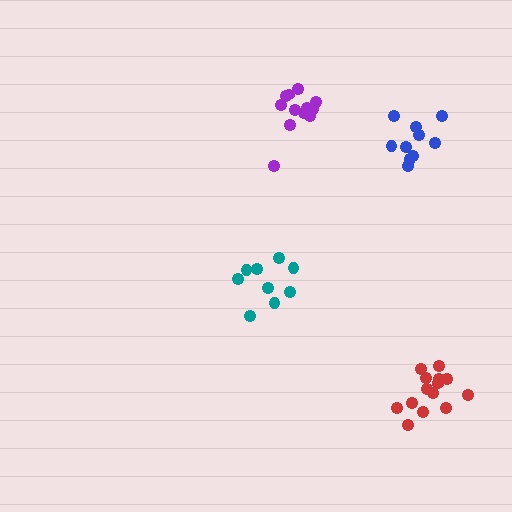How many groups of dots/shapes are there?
There are 4 groups.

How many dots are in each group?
Group 1: 10 dots, Group 2: 12 dots, Group 3: 9 dots, Group 4: 14 dots (45 total).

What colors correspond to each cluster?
The clusters are colored: blue, purple, teal, red.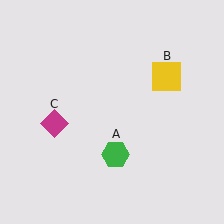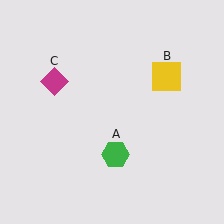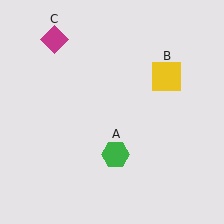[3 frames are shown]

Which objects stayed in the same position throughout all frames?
Green hexagon (object A) and yellow square (object B) remained stationary.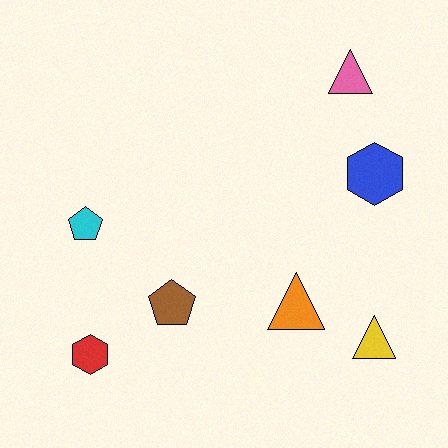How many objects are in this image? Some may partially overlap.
There are 7 objects.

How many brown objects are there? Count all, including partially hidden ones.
There is 1 brown object.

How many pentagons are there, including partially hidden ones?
There are 2 pentagons.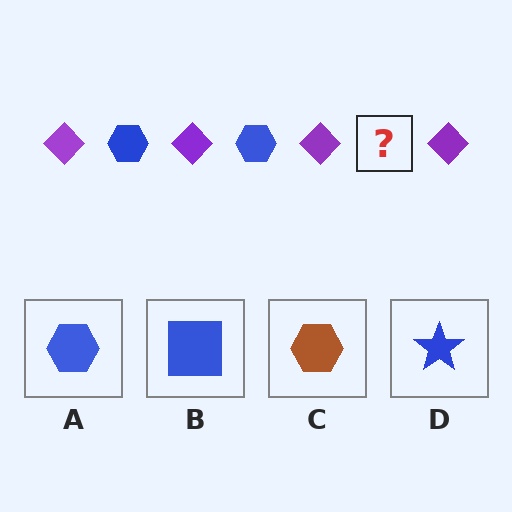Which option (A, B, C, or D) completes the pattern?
A.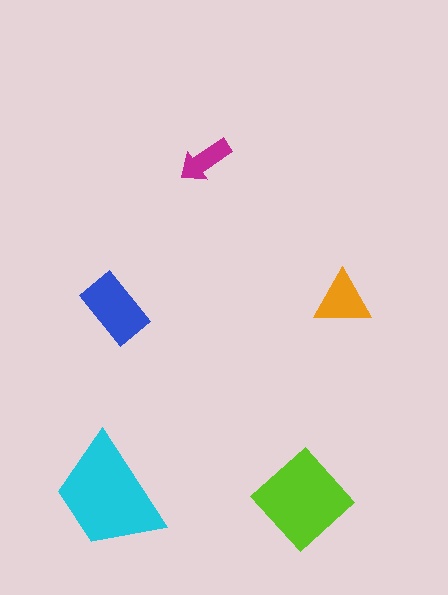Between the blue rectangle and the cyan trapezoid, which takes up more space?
The cyan trapezoid.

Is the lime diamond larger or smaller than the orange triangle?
Larger.